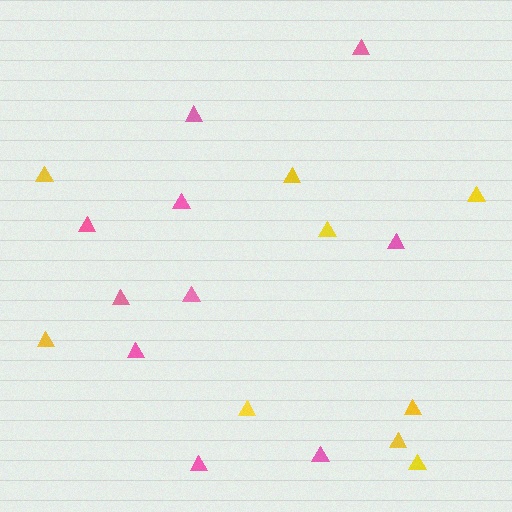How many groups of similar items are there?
There are 2 groups: one group of pink triangles (10) and one group of yellow triangles (9).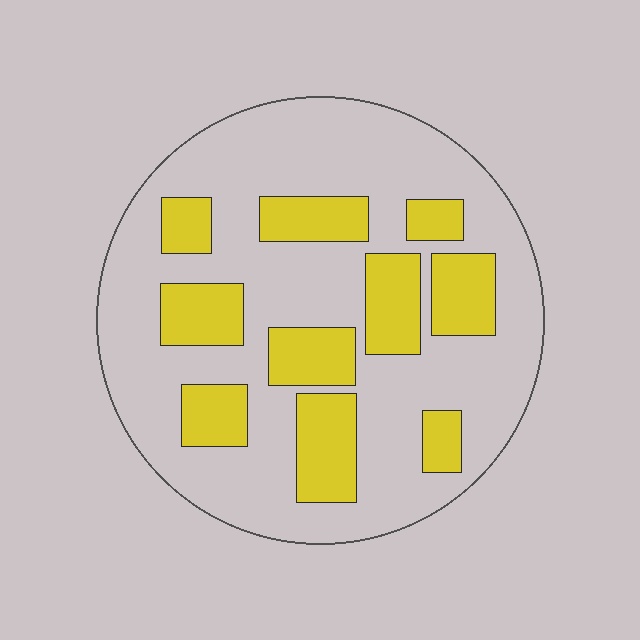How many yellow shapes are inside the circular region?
10.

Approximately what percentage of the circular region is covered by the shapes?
Approximately 30%.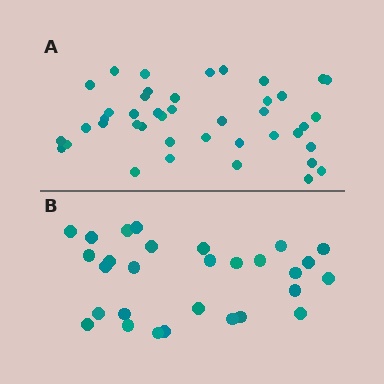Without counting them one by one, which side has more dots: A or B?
Region A (the top region) has more dots.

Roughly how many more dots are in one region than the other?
Region A has approximately 15 more dots than region B.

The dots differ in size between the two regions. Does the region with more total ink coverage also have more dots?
No. Region B has more total ink coverage because its dots are larger, but region A actually contains more individual dots. Total area can be misleading — the number of items is what matters here.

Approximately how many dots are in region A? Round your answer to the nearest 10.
About 40 dots. (The exact count is 42, which rounds to 40.)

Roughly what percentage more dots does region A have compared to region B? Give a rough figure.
About 45% more.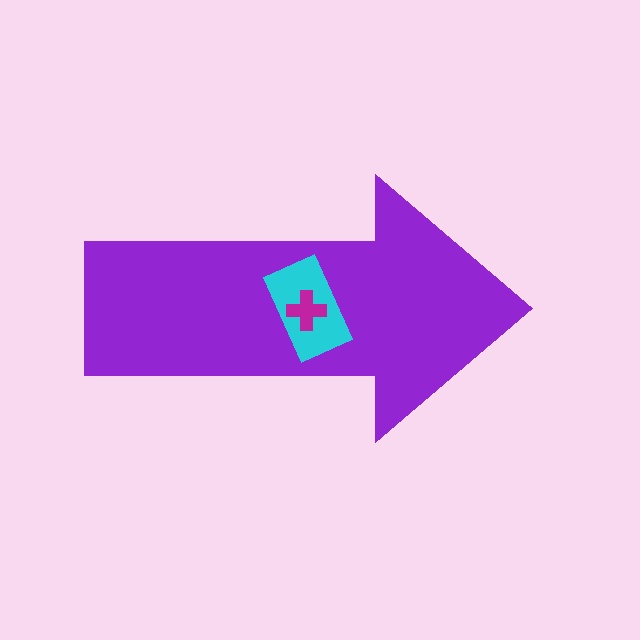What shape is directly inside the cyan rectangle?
The magenta cross.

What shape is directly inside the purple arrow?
The cyan rectangle.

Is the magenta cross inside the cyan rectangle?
Yes.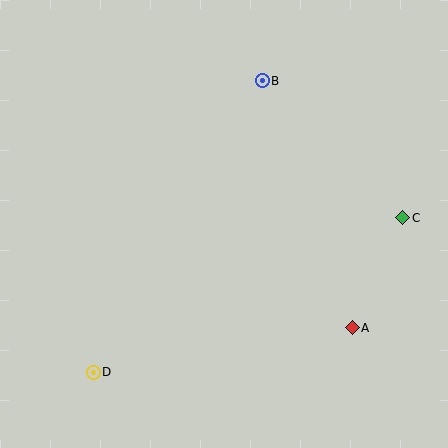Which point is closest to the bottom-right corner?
Point A is closest to the bottom-right corner.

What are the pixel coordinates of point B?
Point B is at (262, 81).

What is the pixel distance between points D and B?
The distance between D and B is 337 pixels.